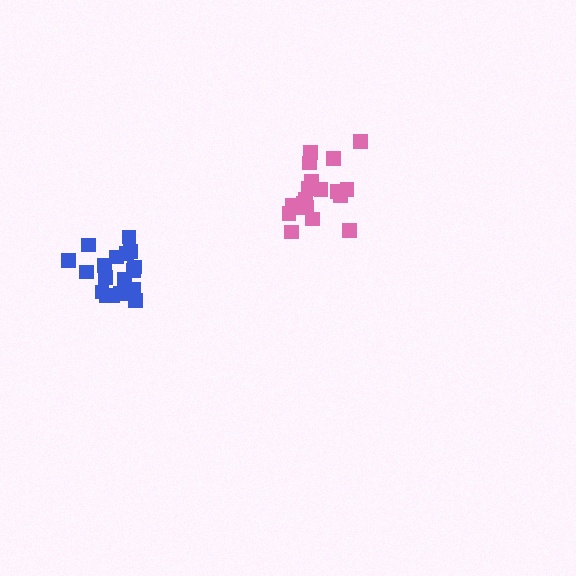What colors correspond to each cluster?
The clusters are colored: pink, blue.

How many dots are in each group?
Group 1: 19 dots, Group 2: 18 dots (37 total).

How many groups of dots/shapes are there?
There are 2 groups.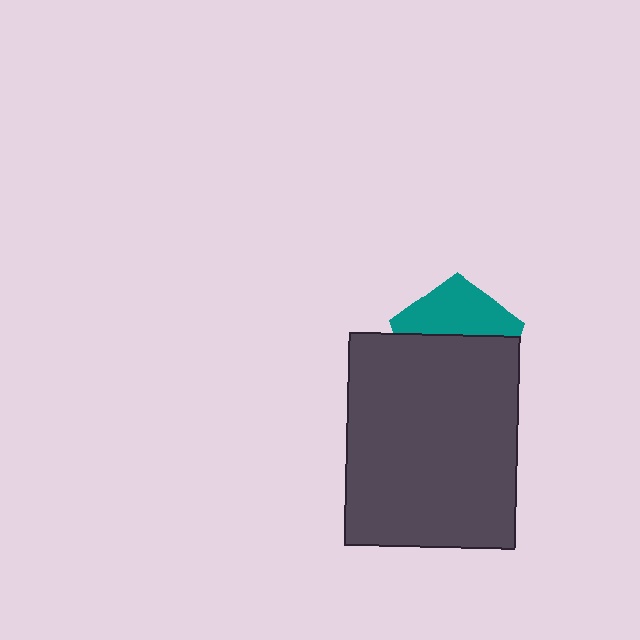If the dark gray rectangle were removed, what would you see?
You would see the complete teal pentagon.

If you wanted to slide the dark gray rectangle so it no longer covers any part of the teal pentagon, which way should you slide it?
Slide it down — that is the most direct way to separate the two shapes.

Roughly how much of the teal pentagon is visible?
A small part of it is visible (roughly 41%).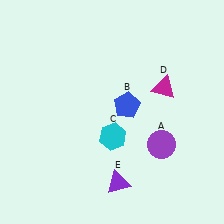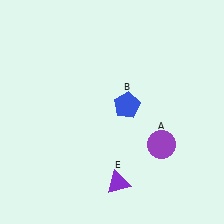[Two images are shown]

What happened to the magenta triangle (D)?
The magenta triangle (D) was removed in Image 2. It was in the top-right area of Image 1.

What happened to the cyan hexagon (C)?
The cyan hexagon (C) was removed in Image 2. It was in the bottom-right area of Image 1.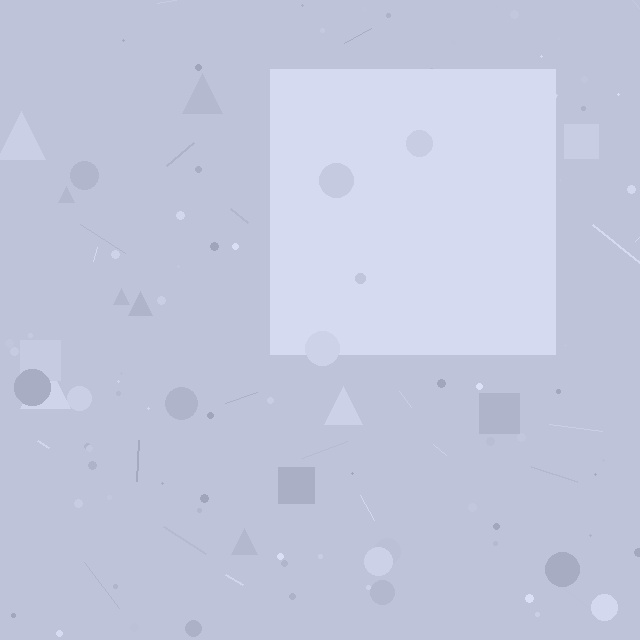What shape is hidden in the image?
A square is hidden in the image.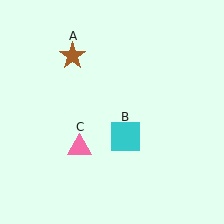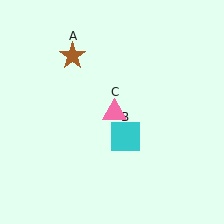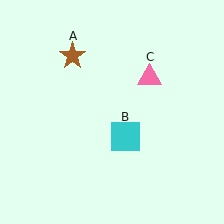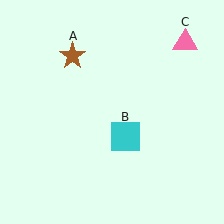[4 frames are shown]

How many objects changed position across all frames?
1 object changed position: pink triangle (object C).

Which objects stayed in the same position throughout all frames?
Brown star (object A) and cyan square (object B) remained stationary.